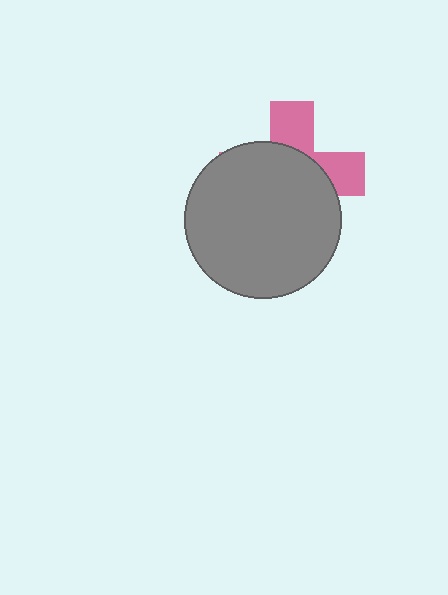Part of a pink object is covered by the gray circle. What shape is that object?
It is a cross.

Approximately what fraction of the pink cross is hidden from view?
Roughly 65% of the pink cross is hidden behind the gray circle.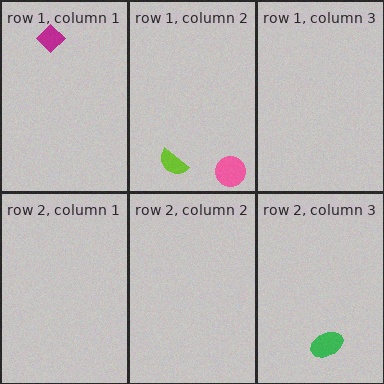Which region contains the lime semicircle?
The row 1, column 2 region.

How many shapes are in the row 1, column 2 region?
2.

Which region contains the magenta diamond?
The row 1, column 1 region.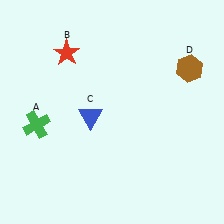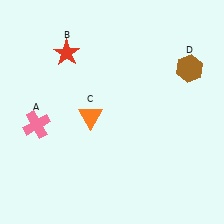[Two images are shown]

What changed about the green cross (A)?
In Image 1, A is green. In Image 2, it changed to pink.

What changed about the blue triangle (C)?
In Image 1, C is blue. In Image 2, it changed to orange.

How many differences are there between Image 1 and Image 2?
There are 2 differences between the two images.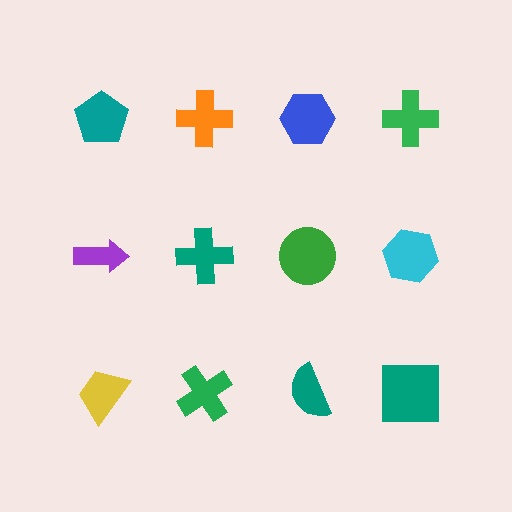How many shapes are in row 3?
4 shapes.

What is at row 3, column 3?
A teal semicircle.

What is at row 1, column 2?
An orange cross.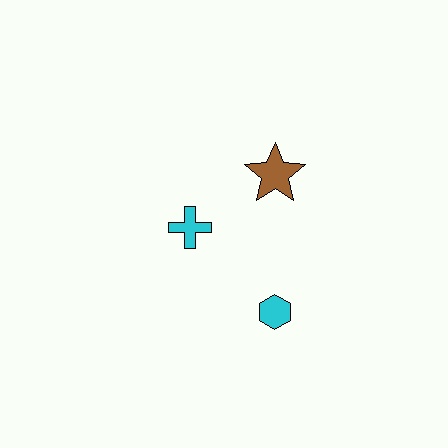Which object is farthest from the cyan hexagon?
The brown star is farthest from the cyan hexagon.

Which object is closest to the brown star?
The cyan cross is closest to the brown star.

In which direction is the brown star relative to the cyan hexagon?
The brown star is above the cyan hexagon.